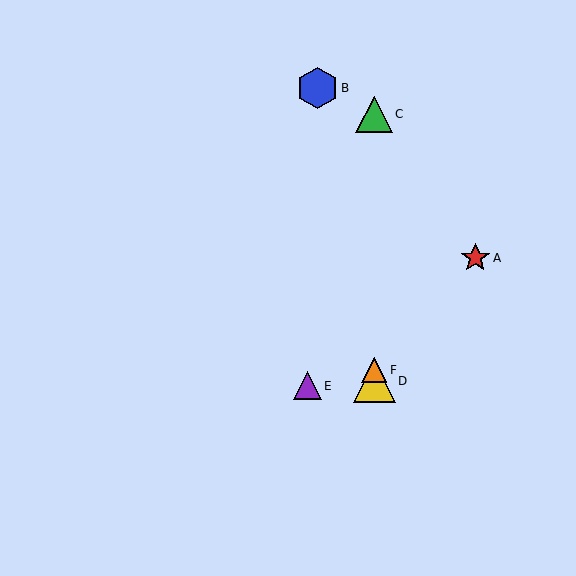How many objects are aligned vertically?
3 objects (C, D, F) are aligned vertically.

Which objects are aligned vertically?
Objects C, D, F are aligned vertically.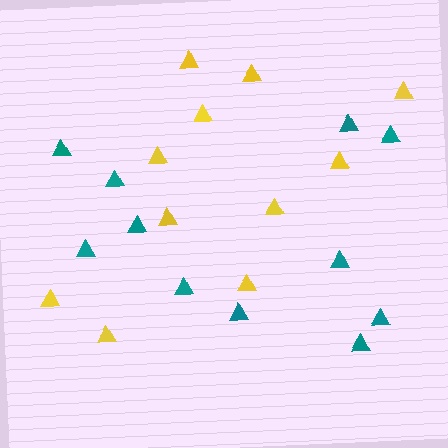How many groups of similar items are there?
There are 2 groups: one group of yellow triangles (11) and one group of teal triangles (11).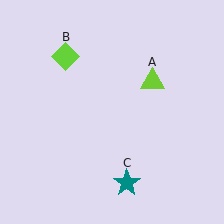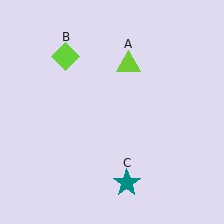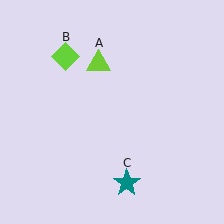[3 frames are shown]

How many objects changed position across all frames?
1 object changed position: lime triangle (object A).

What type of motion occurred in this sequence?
The lime triangle (object A) rotated counterclockwise around the center of the scene.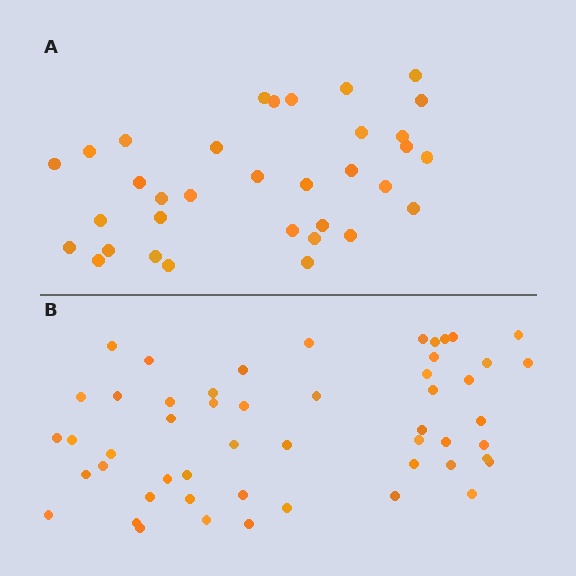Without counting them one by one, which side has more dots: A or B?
Region B (the bottom region) has more dots.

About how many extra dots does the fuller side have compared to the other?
Region B has approximately 20 more dots than region A.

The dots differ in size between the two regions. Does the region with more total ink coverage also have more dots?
No. Region A has more total ink coverage because its dots are larger, but region B actually contains more individual dots. Total area can be misleading — the number of items is what matters here.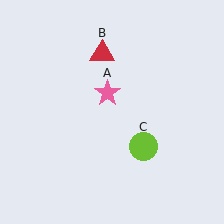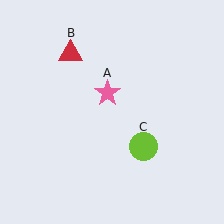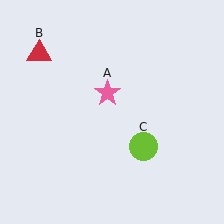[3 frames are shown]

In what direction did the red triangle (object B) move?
The red triangle (object B) moved left.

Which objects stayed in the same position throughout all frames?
Pink star (object A) and lime circle (object C) remained stationary.